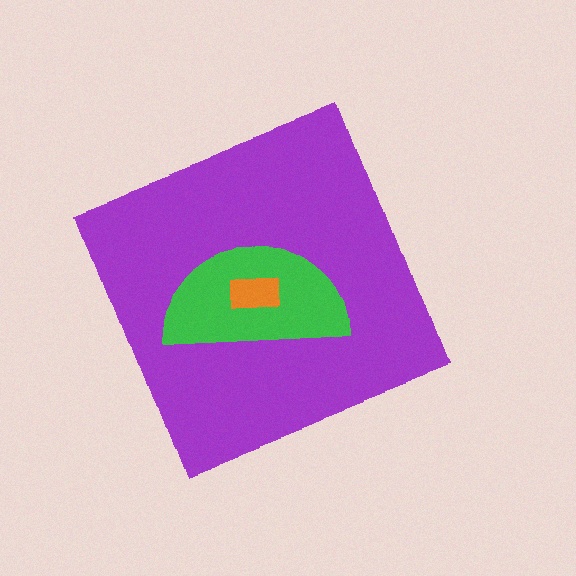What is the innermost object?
The orange rectangle.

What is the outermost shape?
The purple diamond.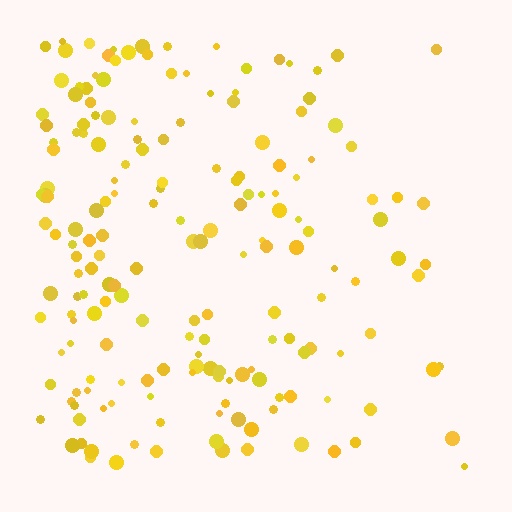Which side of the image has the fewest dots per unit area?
The right.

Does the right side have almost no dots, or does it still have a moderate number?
Still a moderate number, just noticeably fewer than the left.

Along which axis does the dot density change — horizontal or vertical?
Horizontal.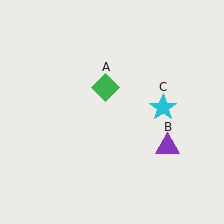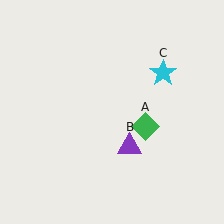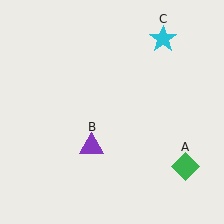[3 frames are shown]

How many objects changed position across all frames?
3 objects changed position: green diamond (object A), purple triangle (object B), cyan star (object C).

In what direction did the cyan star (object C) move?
The cyan star (object C) moved up.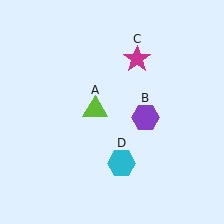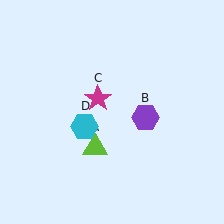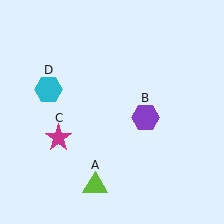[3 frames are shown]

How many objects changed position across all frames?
3 objects changed position: lime triangle (object A), magenta star (object C), cyan hexagon (object D).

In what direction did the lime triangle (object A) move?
The lime triangle (object A) moved down.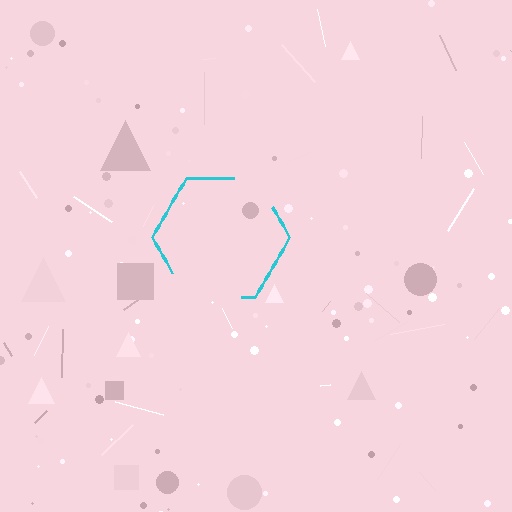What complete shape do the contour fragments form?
The contour fragments form a hexagon.